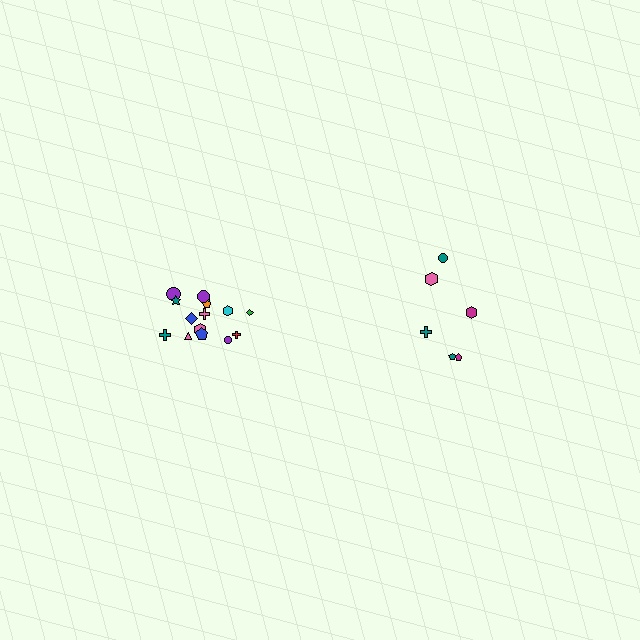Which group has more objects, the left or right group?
The left group.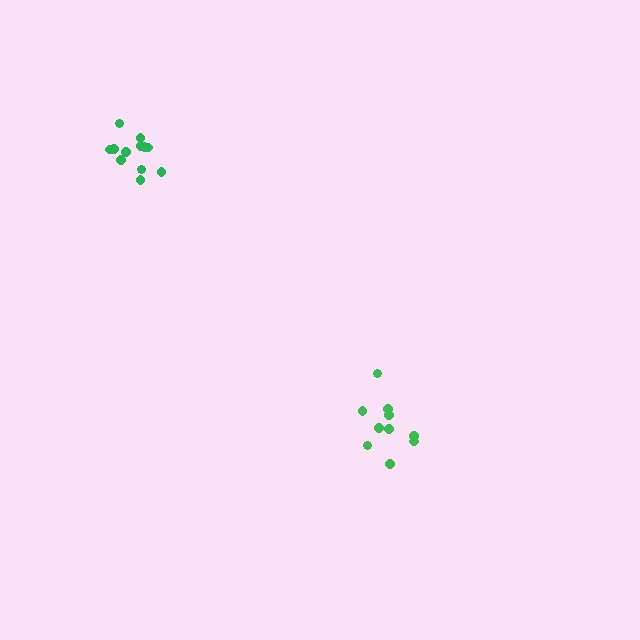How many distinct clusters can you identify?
There are 2 distinct clusters.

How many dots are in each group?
Group 1: 10 dots, Group 2: 12 dots (22 total).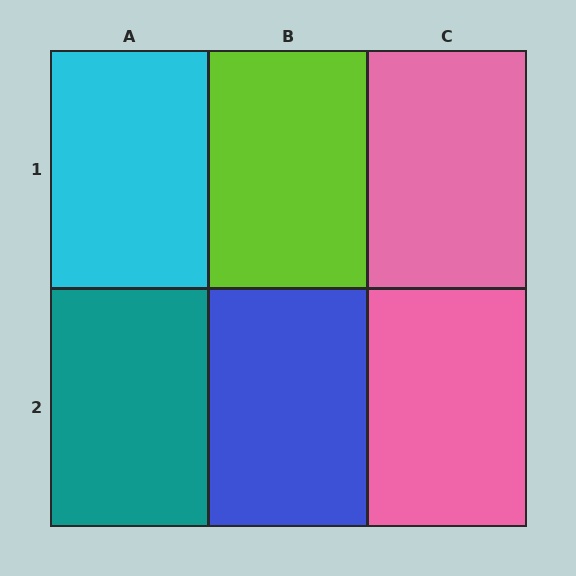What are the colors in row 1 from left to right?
Cyan, lime, pink.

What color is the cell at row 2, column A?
Teal.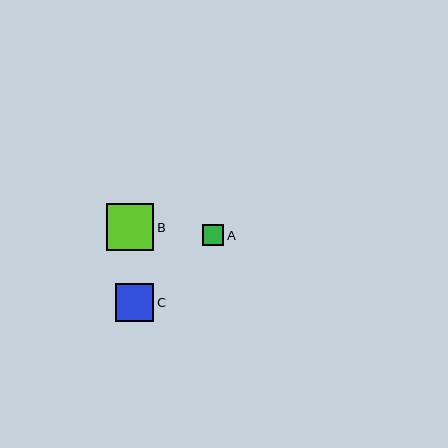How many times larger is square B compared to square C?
Square B is approximately 1.2 times the size of square C.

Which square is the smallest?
Square A is the smallest with a size of approximately 21 pixels.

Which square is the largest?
Square B is the largest with a size of approximately 47 pixels.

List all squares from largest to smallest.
From largest to smallest: B, C, A.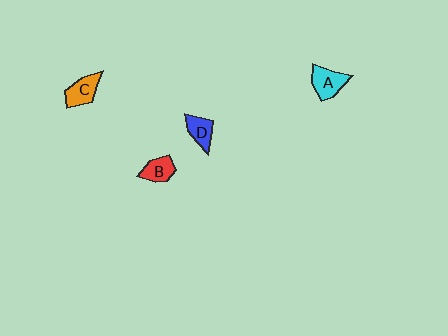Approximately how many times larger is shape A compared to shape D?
Approximately 1.3 times.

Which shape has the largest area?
Shape A (cyan).